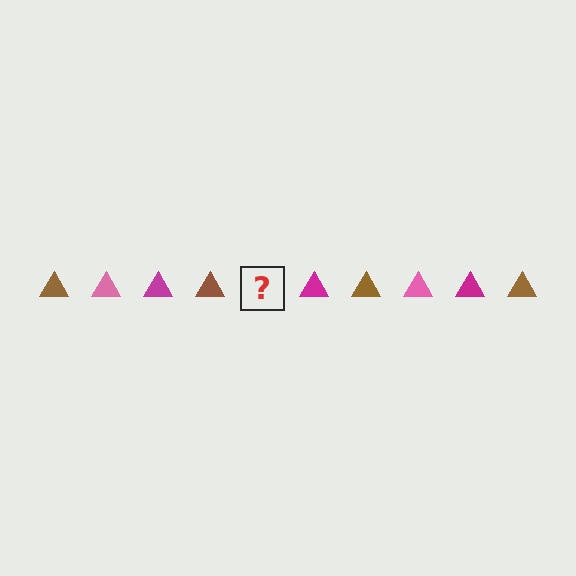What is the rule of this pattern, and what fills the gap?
The rule is that the pattern cycles through brown, pink, magenta triangles. The gap should be filled with a pink triangle.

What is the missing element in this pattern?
The missing element is a pink triangle.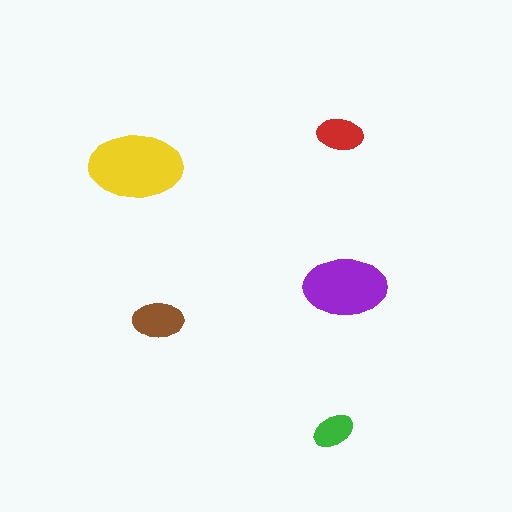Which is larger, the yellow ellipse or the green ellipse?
The yellow one.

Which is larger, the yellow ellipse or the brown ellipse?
The yellow one.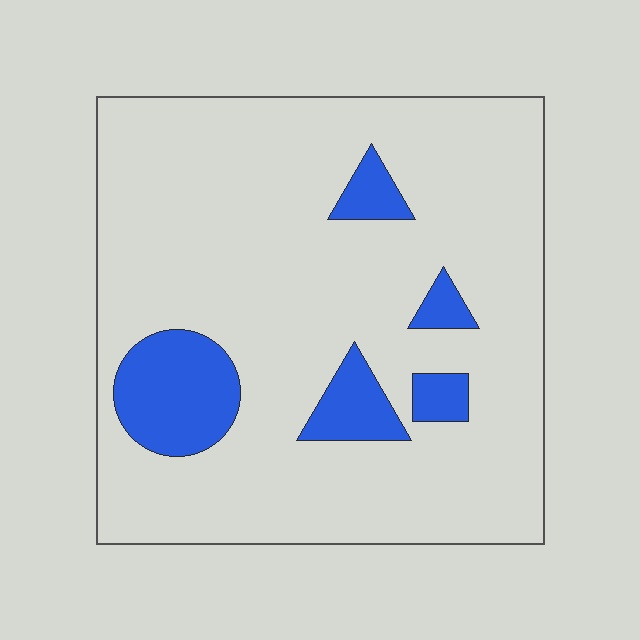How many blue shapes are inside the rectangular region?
5.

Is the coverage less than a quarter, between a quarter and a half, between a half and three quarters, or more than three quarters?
Less than a quarter.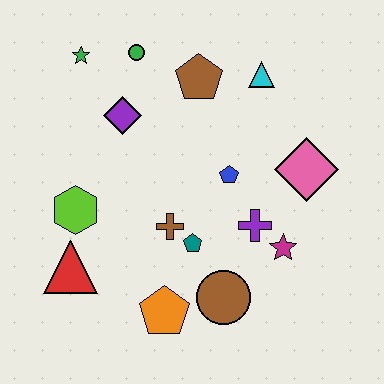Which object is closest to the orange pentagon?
The brown circle is closest to the orange pentagon.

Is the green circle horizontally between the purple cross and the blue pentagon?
No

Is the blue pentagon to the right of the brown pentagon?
Yes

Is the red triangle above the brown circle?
Yes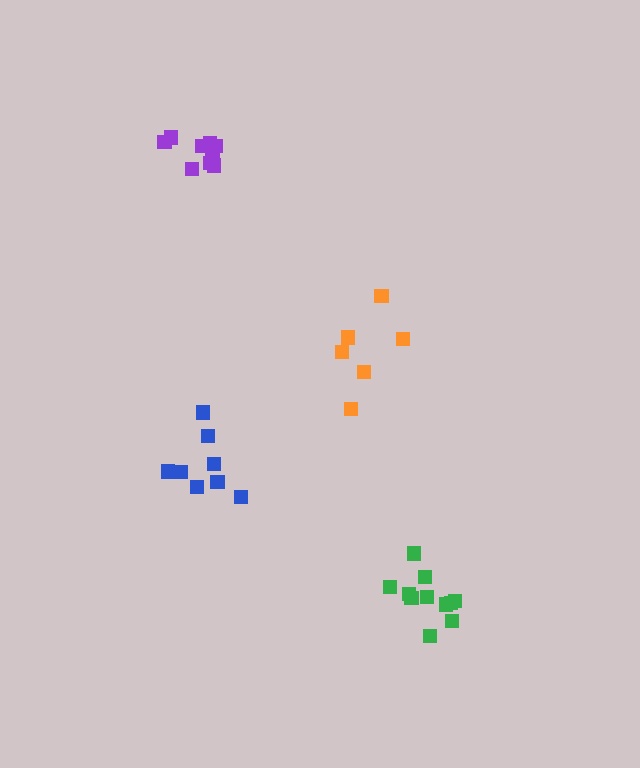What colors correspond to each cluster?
The clusters are colored: orange, green, blue, purple.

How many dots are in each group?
Group 1: 6 dots, Group 2: 11 dots, Group 3: 8 dots, Group 4: 9 dots (34 total).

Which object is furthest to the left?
The purple cluster is leftmost.